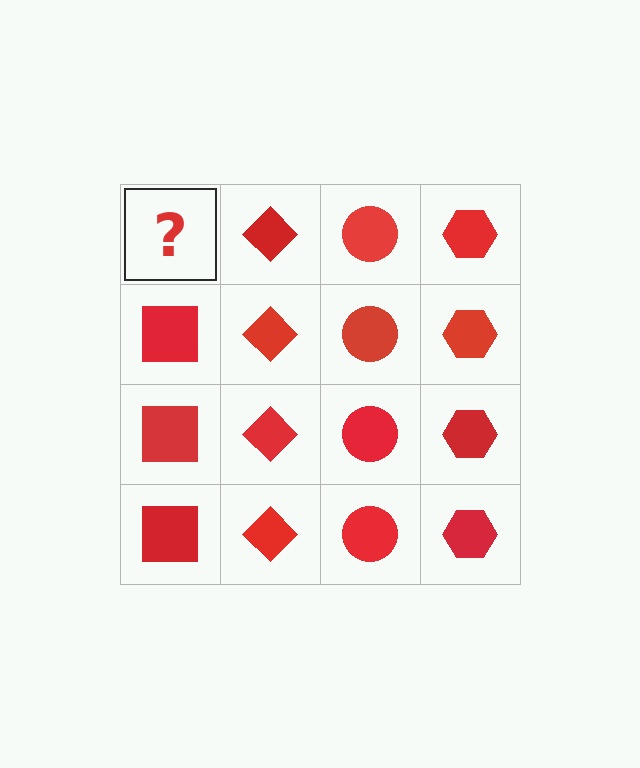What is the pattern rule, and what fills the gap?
The rule is that each column has a consistent shape. The gap should be filled with a red square.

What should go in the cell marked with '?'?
The missing cell should contain a red square.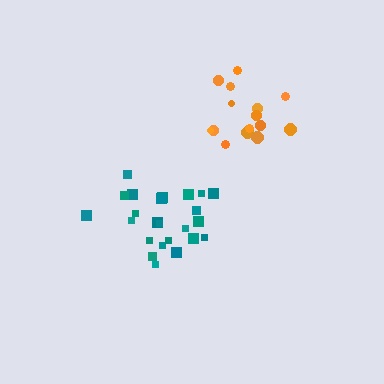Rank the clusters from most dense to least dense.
teal, orange.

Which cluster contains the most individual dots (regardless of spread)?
Teal (24).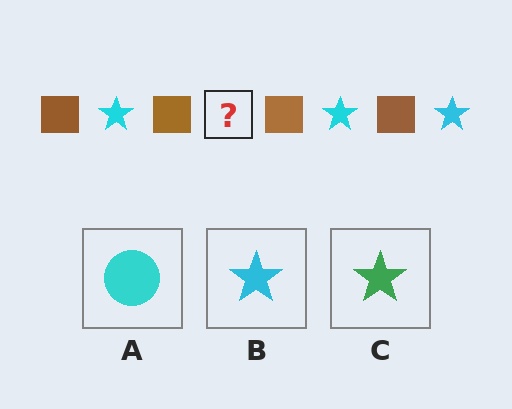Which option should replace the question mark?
Option B.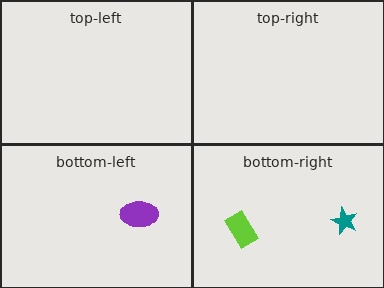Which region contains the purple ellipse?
The bottom-left region.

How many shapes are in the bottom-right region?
2.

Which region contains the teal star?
The bottom-right region.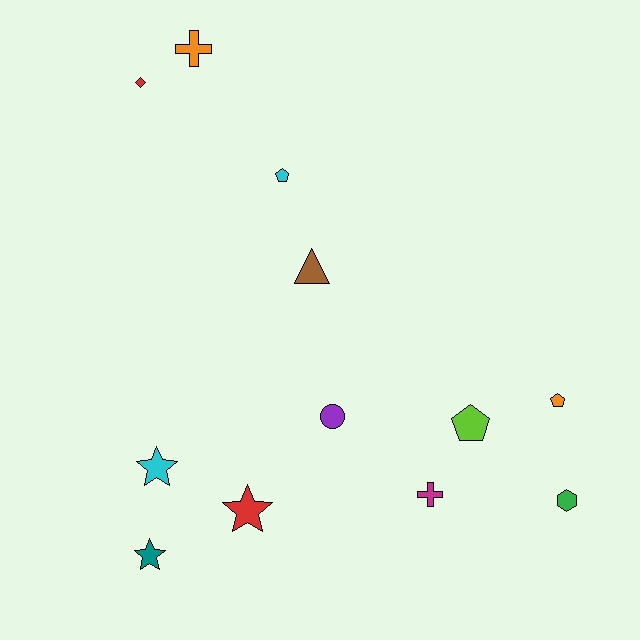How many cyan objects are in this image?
There are 2 cyan objects.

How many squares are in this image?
There are no squares.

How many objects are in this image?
There are 12 objects.